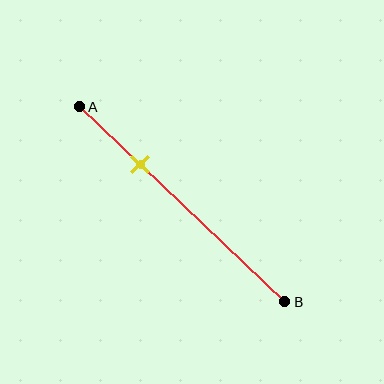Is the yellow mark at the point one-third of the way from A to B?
No, the mark is at about 30% from A, not at the 33% one-third point.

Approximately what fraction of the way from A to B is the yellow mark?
The yellow mark is approximately 30% of the way from A to B.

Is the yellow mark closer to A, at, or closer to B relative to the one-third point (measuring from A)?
The yellow mark is closer to point A than the one-third point of segment AB.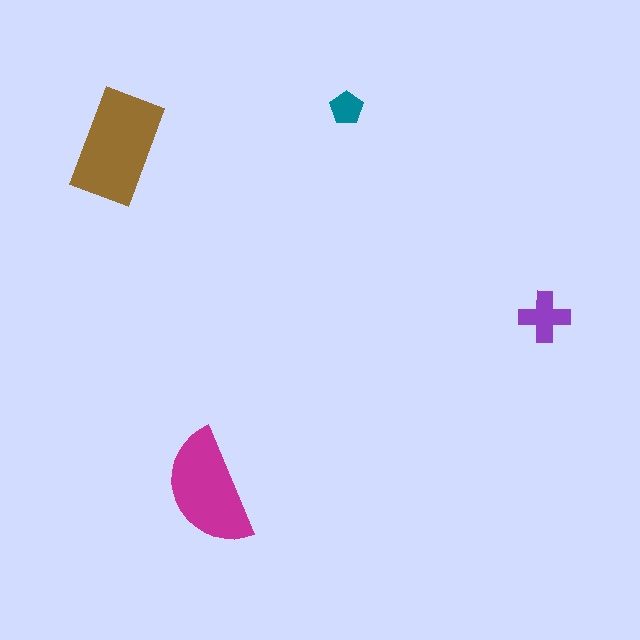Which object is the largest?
The brown rectangle.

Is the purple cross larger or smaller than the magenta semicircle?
Smaller.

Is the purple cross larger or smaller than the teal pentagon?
Larger.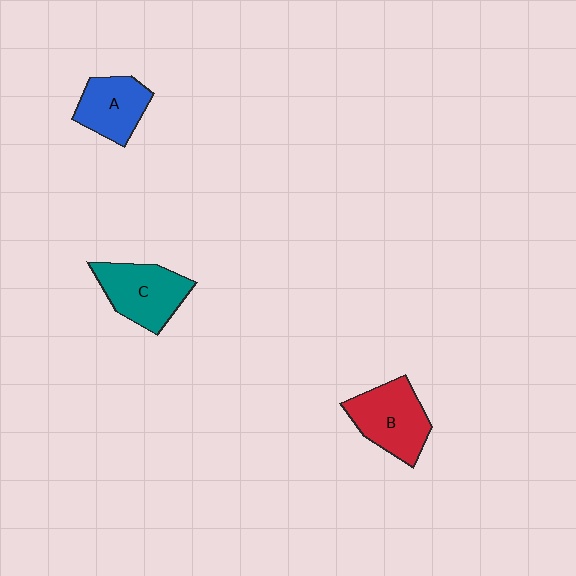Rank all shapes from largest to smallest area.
From largest to smallest: B (red), C (teal), A (blue).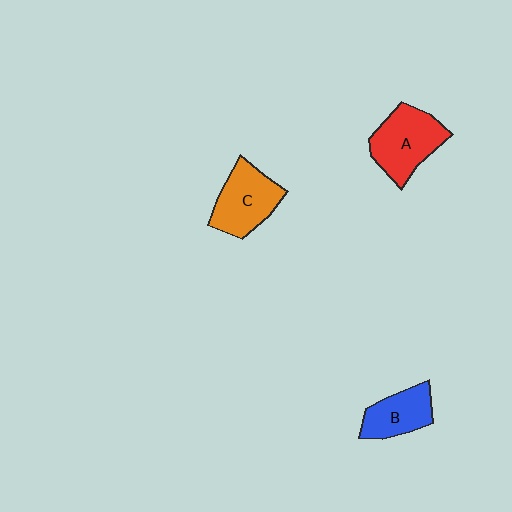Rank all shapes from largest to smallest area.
From largest to smallest: A (red), C (orange), B (blue).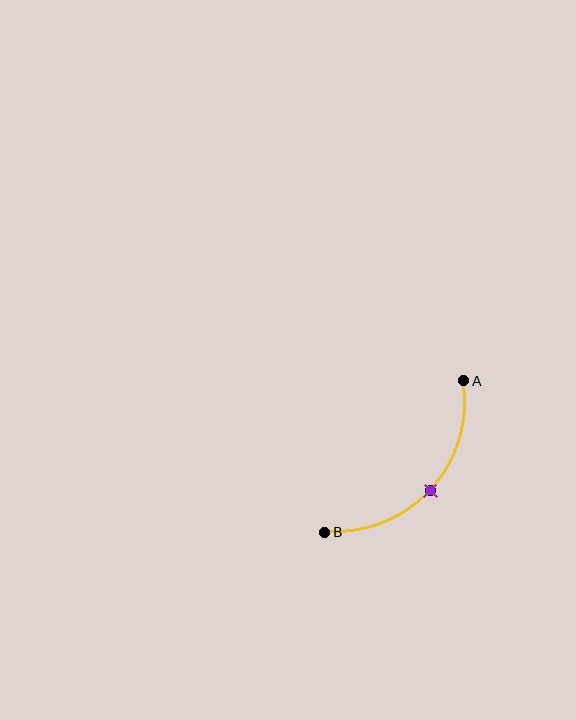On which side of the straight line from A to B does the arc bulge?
The arc bulges below and to the right of the straight line connecting A and B.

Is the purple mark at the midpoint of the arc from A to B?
Yes. The purple mark lies on the arc at equal arc-length from both A and B — it is the arc midpoint.